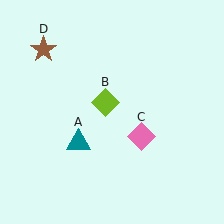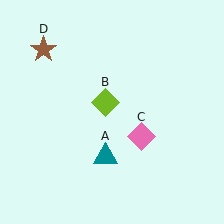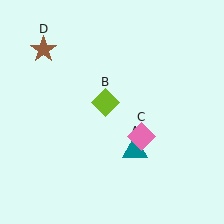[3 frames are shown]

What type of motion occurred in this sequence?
The teal triangle (object A) rotated counterclockwise around the center of the scene.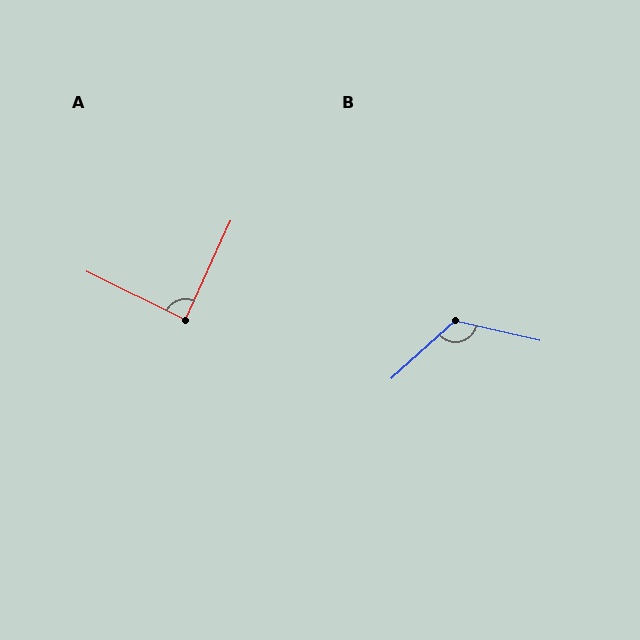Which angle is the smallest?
A, at approximately 88 degrees.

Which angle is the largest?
B, at approximately 125 degrees.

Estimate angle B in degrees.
Approximately 125 degrees.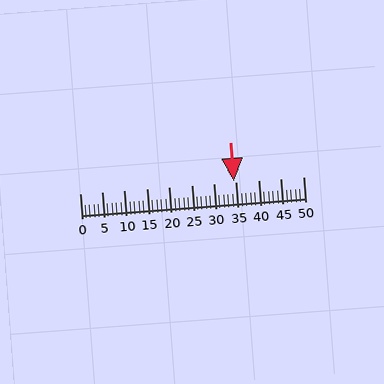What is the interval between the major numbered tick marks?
The major tick marks are spaced 5 units apart.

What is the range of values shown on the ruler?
The ruler shows values from 0 to 50.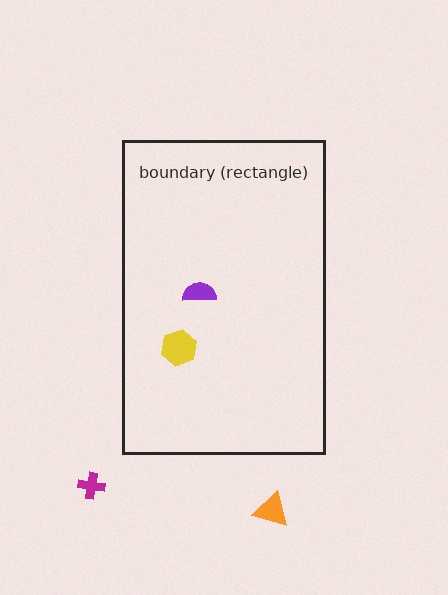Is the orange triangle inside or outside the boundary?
Outside.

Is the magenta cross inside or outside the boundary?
Outside.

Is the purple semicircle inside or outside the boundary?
Inside.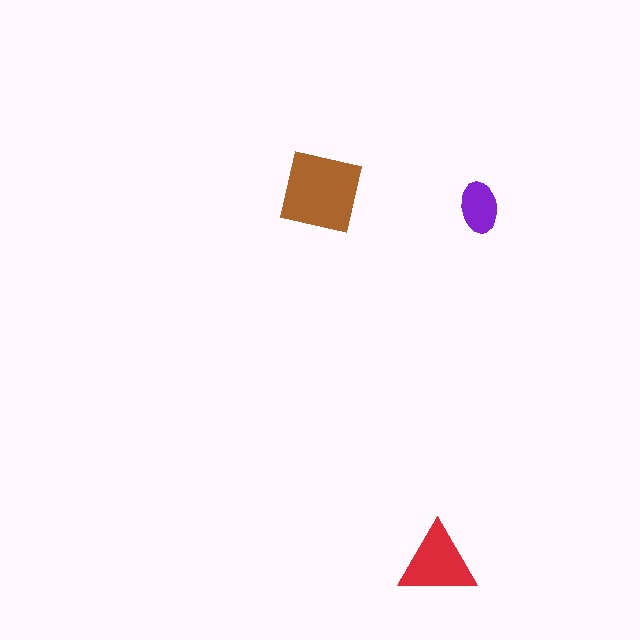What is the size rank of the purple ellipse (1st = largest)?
3rd.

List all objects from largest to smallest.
The brown square, the red triangle, the purple ellipse.